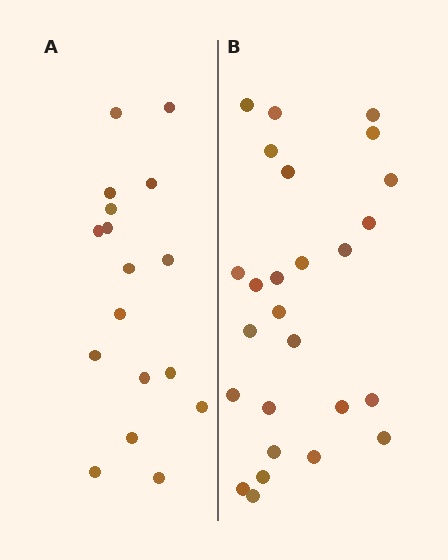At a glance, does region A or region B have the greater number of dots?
Region B (the right region) has more dots.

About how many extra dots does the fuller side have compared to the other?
Region B has roughly 8 or so more dots than region A.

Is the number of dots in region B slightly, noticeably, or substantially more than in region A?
Region B has substantially more. The ratio is roughly 1.5 to 1.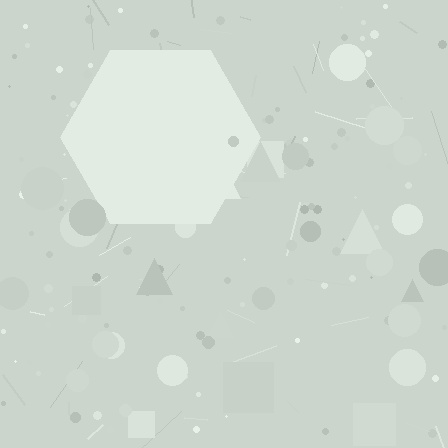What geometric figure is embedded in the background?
A hexagon is embedded in the background.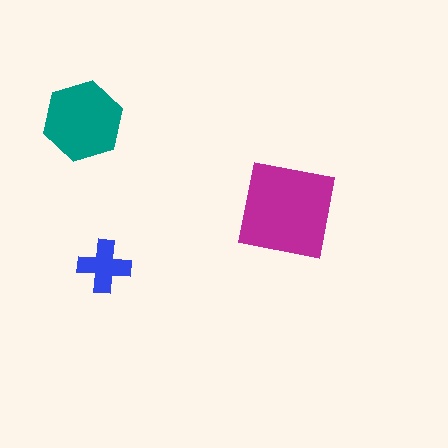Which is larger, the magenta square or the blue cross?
The magenta square.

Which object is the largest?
The magenta square.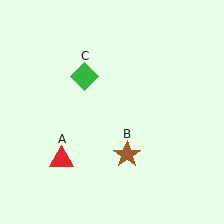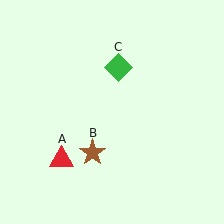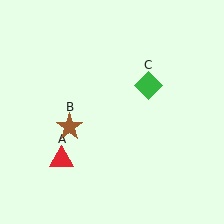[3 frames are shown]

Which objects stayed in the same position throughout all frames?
Red triangle (object A) remained stationary.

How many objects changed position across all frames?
2 objects changed position: brown star (object B), green diamond (object C).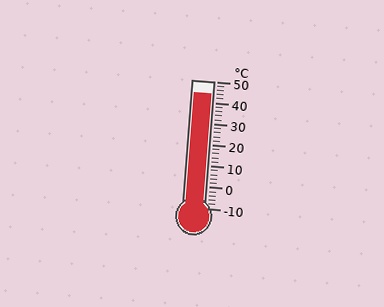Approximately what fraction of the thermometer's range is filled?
The thermometer is filled to approximately 90% of its range.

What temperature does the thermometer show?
The thermometer shows approximately 44°C.